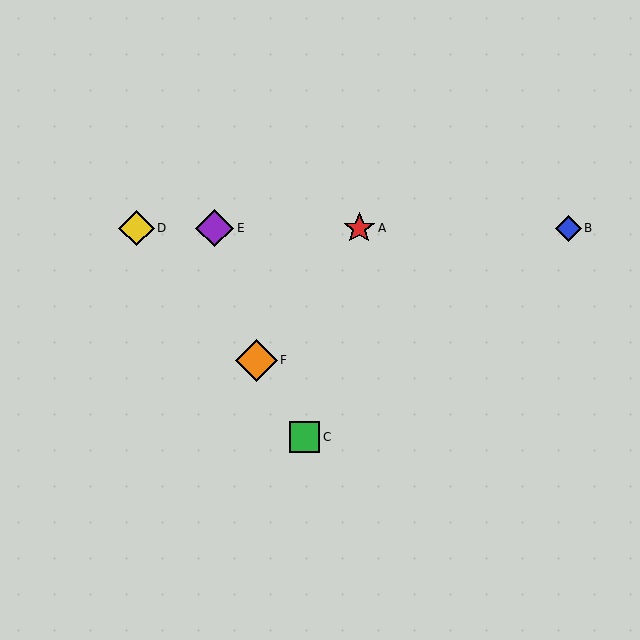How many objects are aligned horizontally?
4 objects (A, B, D, E) are aligned horizontally.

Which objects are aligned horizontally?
Objects A, B, D, E are aligned horizontally.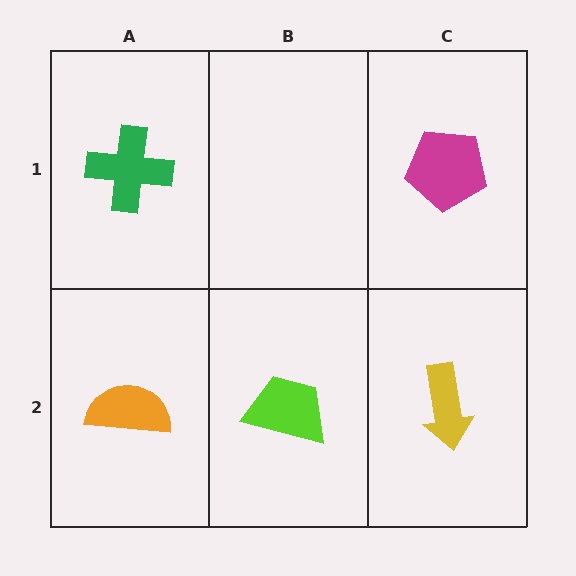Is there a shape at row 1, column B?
No, that cell is empty.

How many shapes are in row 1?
2 shapes.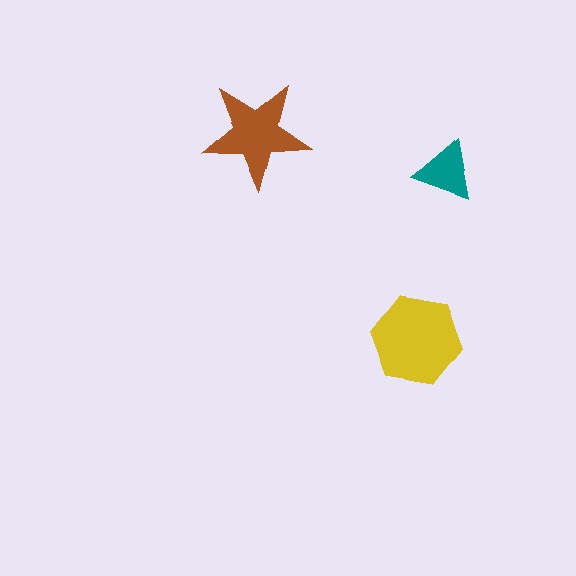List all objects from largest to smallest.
The yellow hexagon, the brown star, the teal triangle.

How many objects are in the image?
There are 3 objects in the image.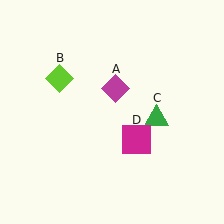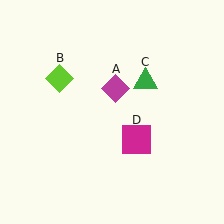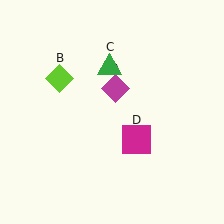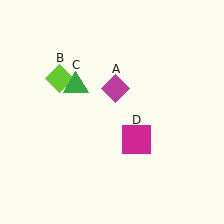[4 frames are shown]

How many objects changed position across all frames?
1 object changed position: green triangle (object C).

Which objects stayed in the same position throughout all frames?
Magenta diamond (object A) and lime diamond (object B) and magenta square (object D) remained stationary.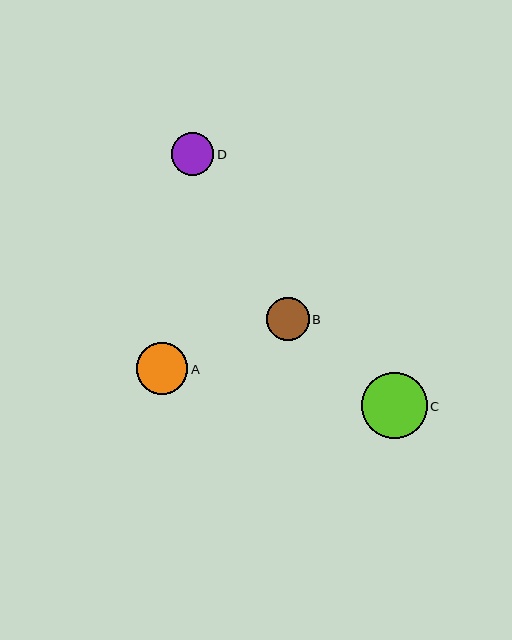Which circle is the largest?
Circle C is the largest with a size of approximately 66 pixels.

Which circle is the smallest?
Circle D is the smallest with a size of approximately 42 pixels.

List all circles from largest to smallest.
From largest to smallest: C, A, B, D.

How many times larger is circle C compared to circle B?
Circle C is approximately 1.5 times the size of circle B.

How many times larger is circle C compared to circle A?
Circle C is approximately 1.3 times the size of circle A.